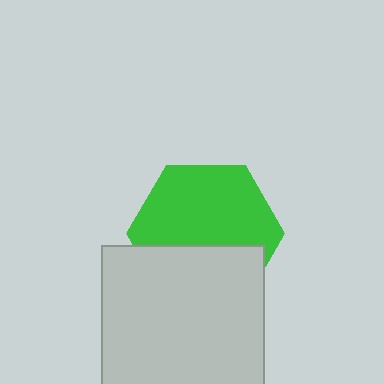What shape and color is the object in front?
The object in front is a light gray square.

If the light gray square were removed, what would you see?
You would see the complete green hexagon.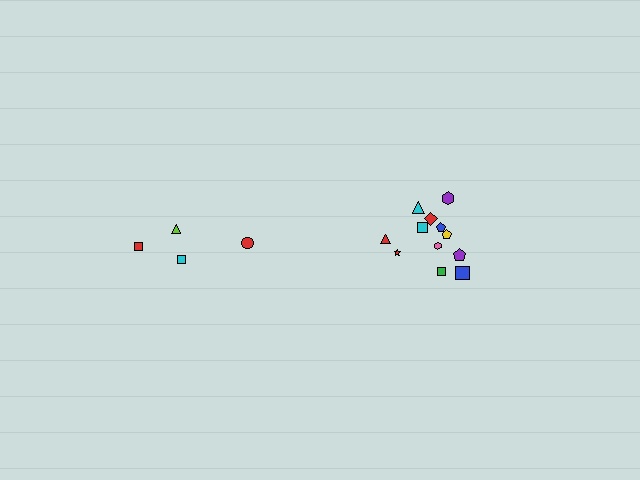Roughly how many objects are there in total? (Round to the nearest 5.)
Roughly 15 objects in total.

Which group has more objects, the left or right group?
The right group.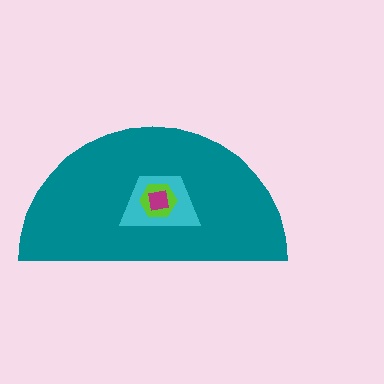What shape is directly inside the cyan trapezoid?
The lime hexagon.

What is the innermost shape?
The magenta square.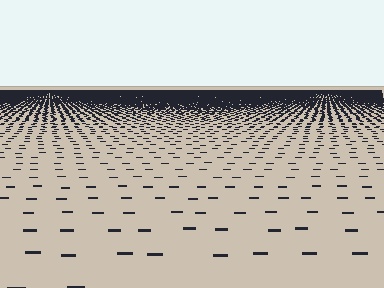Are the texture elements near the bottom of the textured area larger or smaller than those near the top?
Larger. Near the bottom, elements are closer to the viewer and appear at a bigger on-screen size.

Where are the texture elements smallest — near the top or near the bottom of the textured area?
Near the top.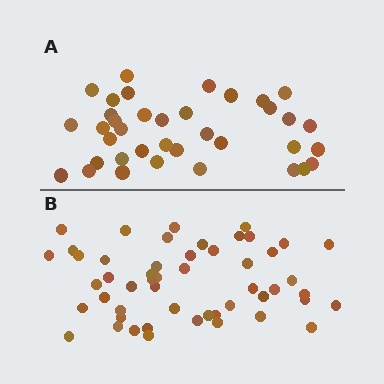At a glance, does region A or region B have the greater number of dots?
Region B (the bottom region) has more dots.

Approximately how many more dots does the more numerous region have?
Region B has approximately 15 more dots than region A.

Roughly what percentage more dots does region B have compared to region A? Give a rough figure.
About 40% more.